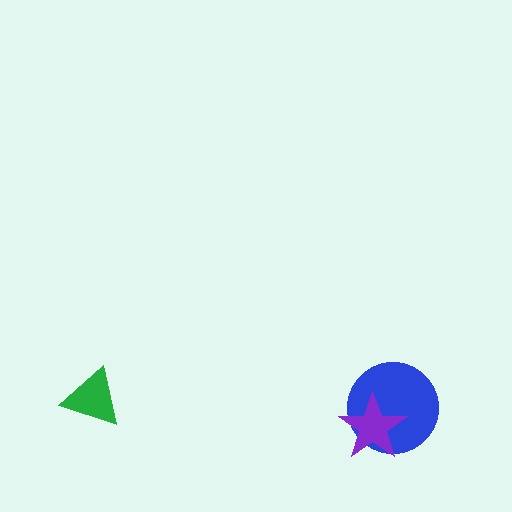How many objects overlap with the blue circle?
1 object overlaps with the blue circle.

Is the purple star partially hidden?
No, no other shape covers it.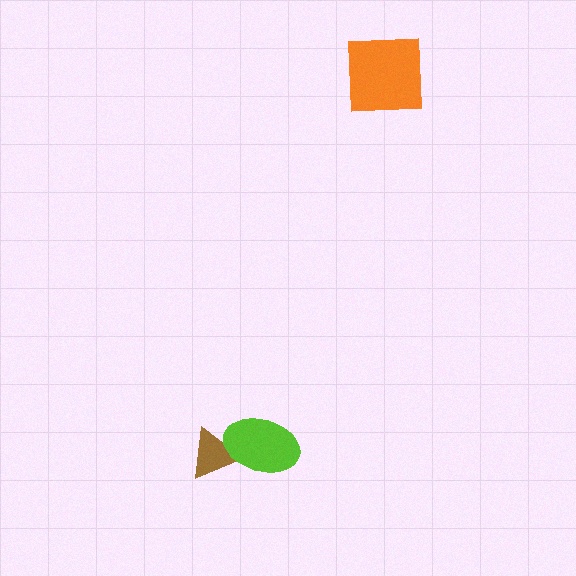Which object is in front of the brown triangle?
The lime ellipse is in front of the brown triangle.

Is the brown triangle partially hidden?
Yes, it is partially covered by another shape.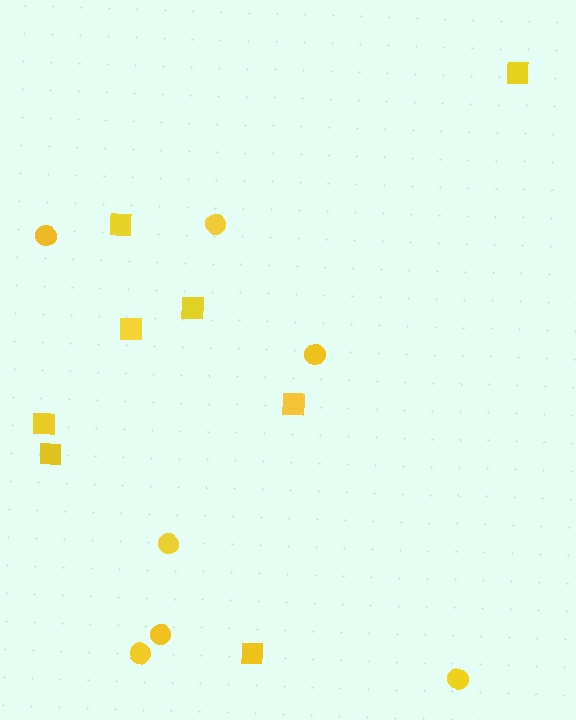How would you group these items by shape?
There are 2 groups: one group of circles (7) and one group of squares (8).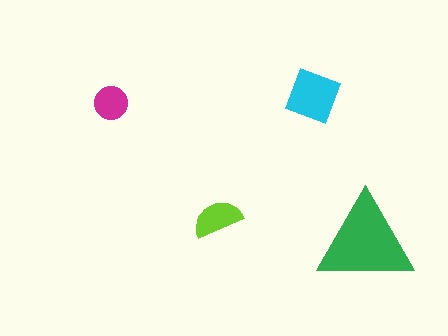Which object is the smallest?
The magenta circle.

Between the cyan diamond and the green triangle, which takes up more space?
The green triangle.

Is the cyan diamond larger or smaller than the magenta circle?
Larger.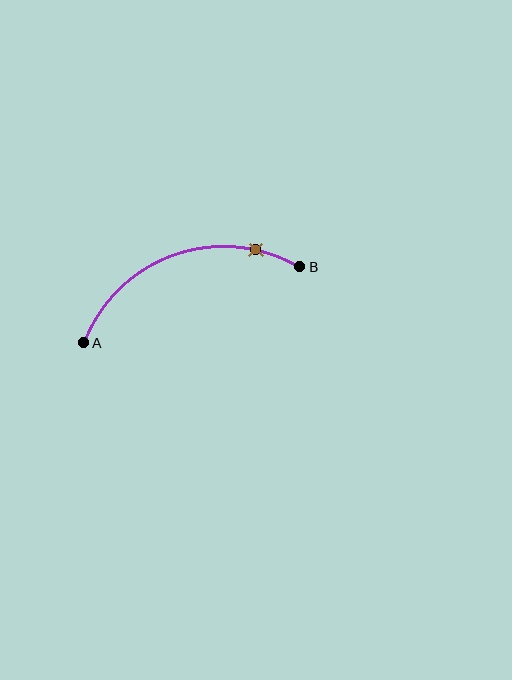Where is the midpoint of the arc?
The arc midpoint is the point on the curve farthest from the straight line joining A and B. It sits above that line.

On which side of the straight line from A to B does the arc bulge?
The arc bulges above the straight line connecting A and B.